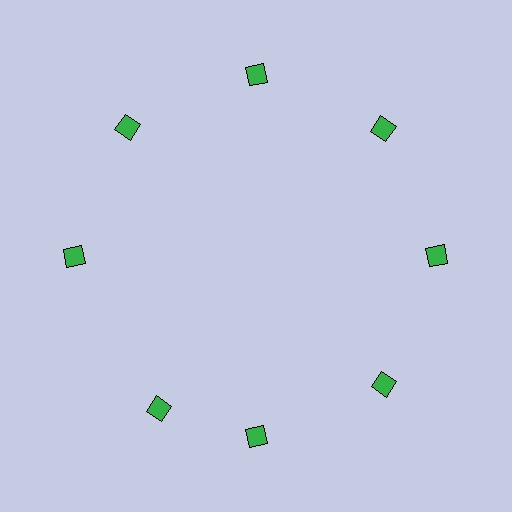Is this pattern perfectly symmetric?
No. The 8 green diamonds are arranged in a ring, but one element near the 8 o'clock position is rotated out of alignment along the ring, breaking the 8-fold rotational symmetry.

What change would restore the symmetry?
The symmetry would be restored by rotating it back into even spacing with its neighbors so that all 8 diamonds sit at equal angles and equal distance from the center.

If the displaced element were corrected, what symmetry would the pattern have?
It would have 8-fold rotational symmetry — the pattern would map onto itself every 45 degrees.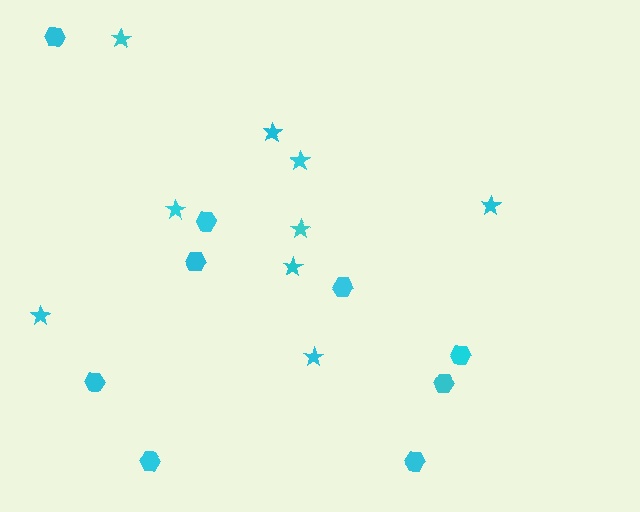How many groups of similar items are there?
There are 2 groups: one group of hexagons (9) and one group of stars (9).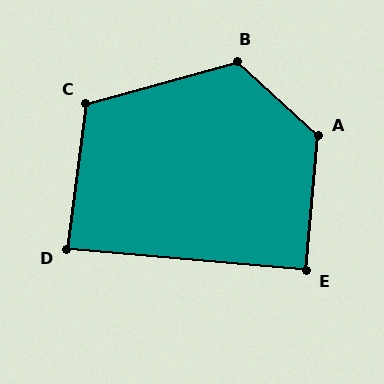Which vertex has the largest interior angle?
A, at approximately 127 degrees.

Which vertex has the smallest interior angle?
D, at approximately 87 degrees.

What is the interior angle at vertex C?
Approximately 113 degrees (obtuse).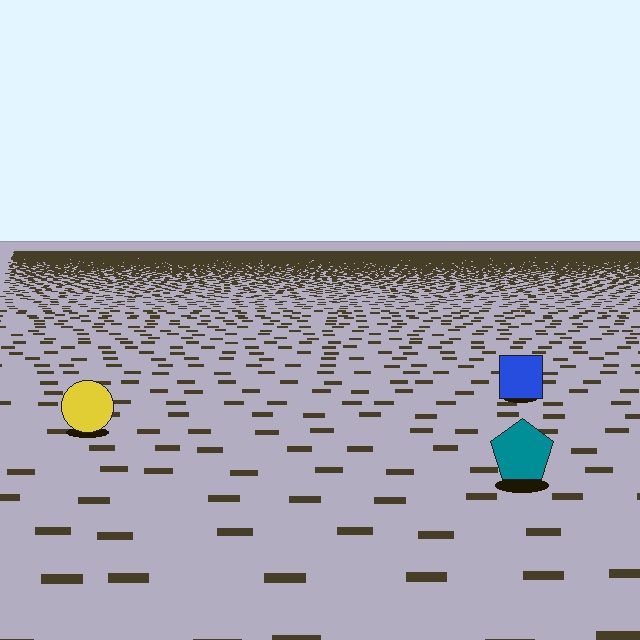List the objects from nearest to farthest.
From nearest to farthest: the teal pentagon, the yellow circle, the blue square.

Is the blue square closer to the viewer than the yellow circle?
No. The yellow circle is closer — you can tell from the texture gradient: the ground texture is coarser near it.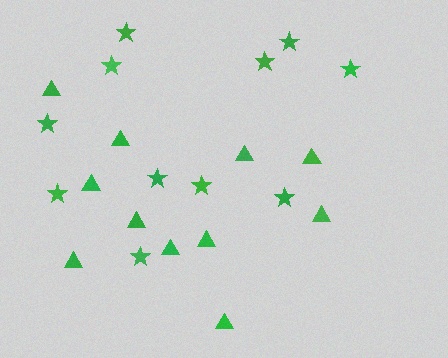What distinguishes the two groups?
There are 2 groups: one group of triangles (11) and one group of stars (11).